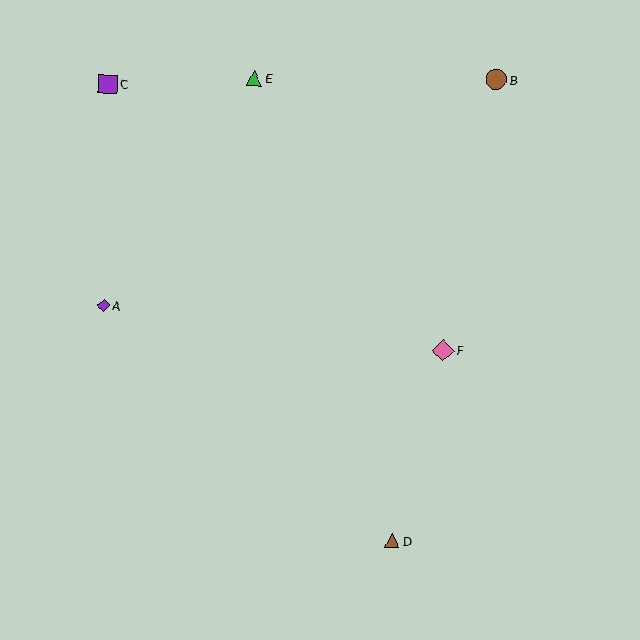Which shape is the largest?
The pink diamond (labeled F) is the largest.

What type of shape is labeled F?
Shape F is a pink diamond.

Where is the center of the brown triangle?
The center of the brown triangle is at (392, 541).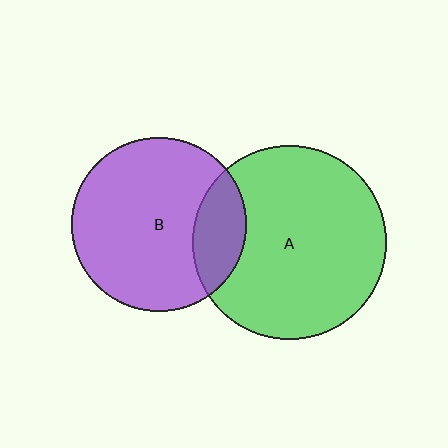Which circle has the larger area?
Circle A (green).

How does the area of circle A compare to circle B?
Approximately 1.2 times.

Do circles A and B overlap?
Yes.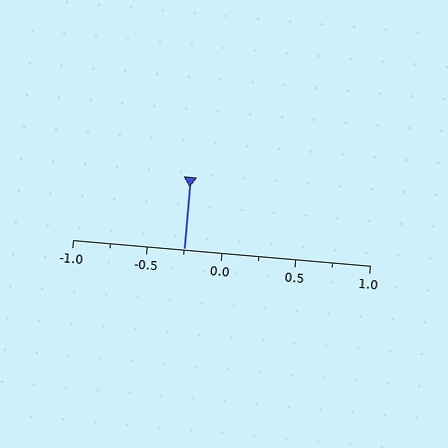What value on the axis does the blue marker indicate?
The marker indicates approximately -0.25.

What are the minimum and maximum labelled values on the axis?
The axis runs from -1.0 to 1.0.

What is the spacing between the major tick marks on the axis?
The major ticks are spaced 0.5 apart.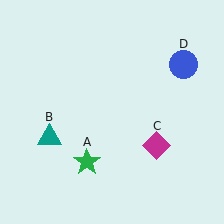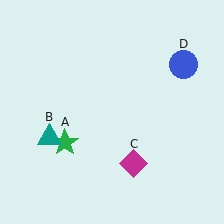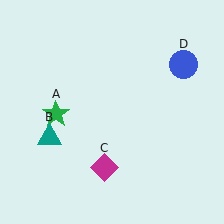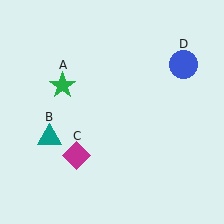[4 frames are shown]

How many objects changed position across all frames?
2 objects changed position: green star (object A), magenta diamond (object C).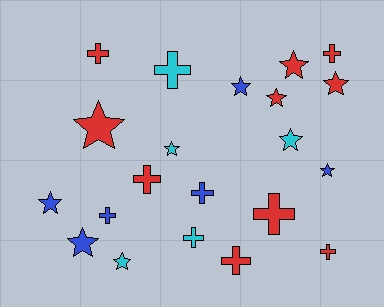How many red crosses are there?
There are 6 red crosses.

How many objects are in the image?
There are 21 objects.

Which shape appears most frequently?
Star, with 11 objects.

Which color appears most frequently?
Red, with 10 objects.